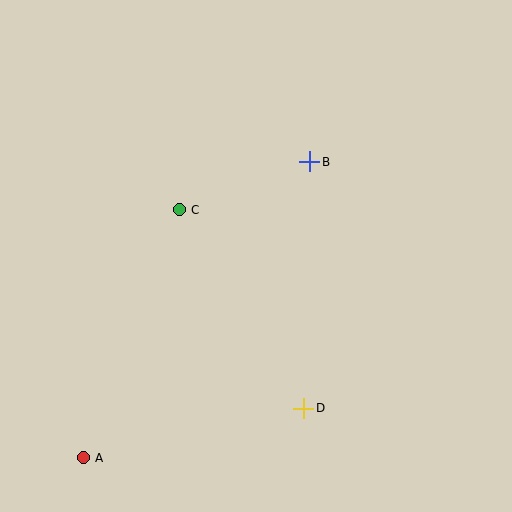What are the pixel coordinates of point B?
Point B is at (310, 162).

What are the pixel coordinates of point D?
Point D is at (304, 408).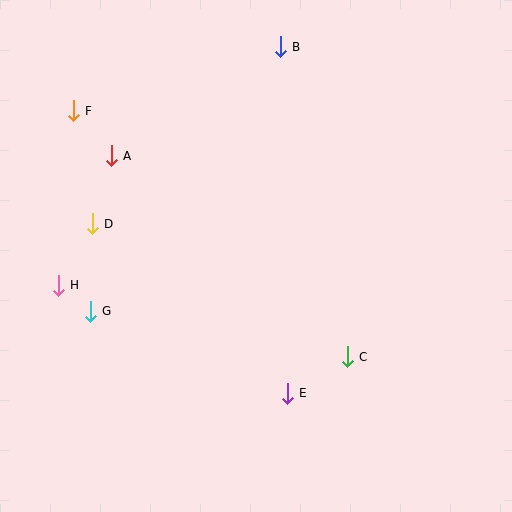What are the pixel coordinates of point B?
Point B is at (280, 47).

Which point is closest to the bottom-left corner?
Point G is closest to the bottom-left corner.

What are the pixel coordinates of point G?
Point G is at (90, 311).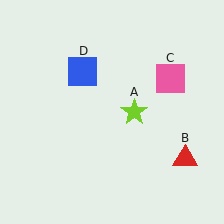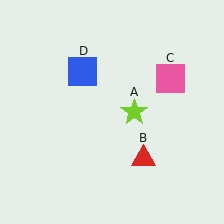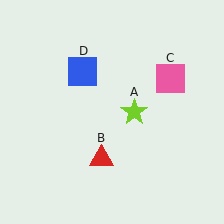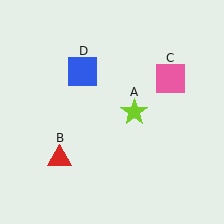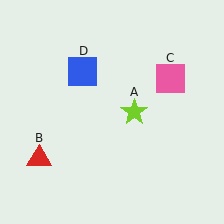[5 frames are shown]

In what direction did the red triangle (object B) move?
The red triangle (object B) moved left.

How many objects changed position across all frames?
1 object changed position: red triangle (object B).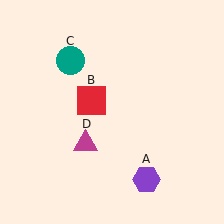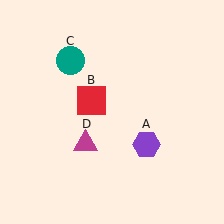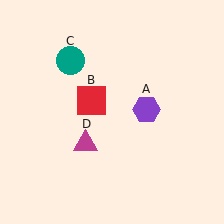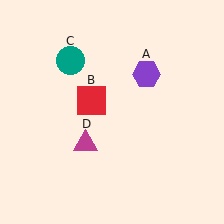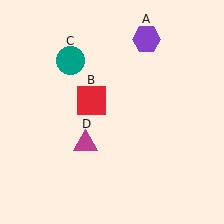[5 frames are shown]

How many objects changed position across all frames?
1 object changed position: purple hexagon (object A).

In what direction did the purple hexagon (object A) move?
The purple hexagon (object A) moved up.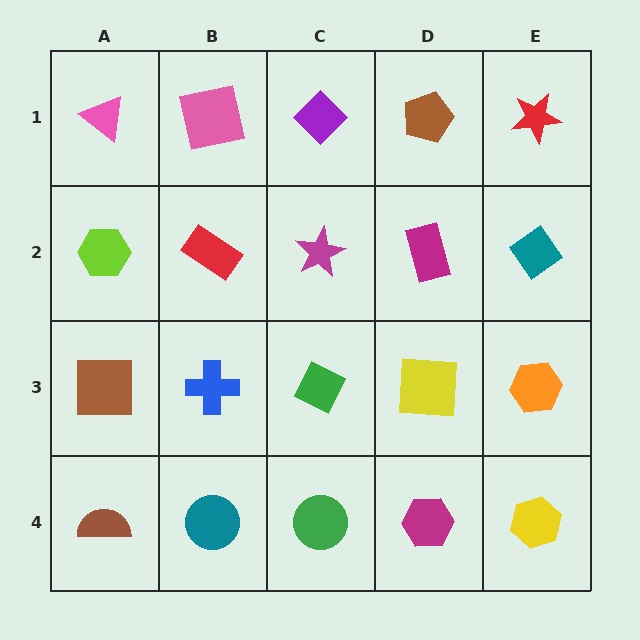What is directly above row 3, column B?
A red rectangle.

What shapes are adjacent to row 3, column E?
A teal diamond (row 2, column E), a yellow hexagon (row 4, column E), a yellow square (row 3, column D).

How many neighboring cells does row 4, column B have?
3.